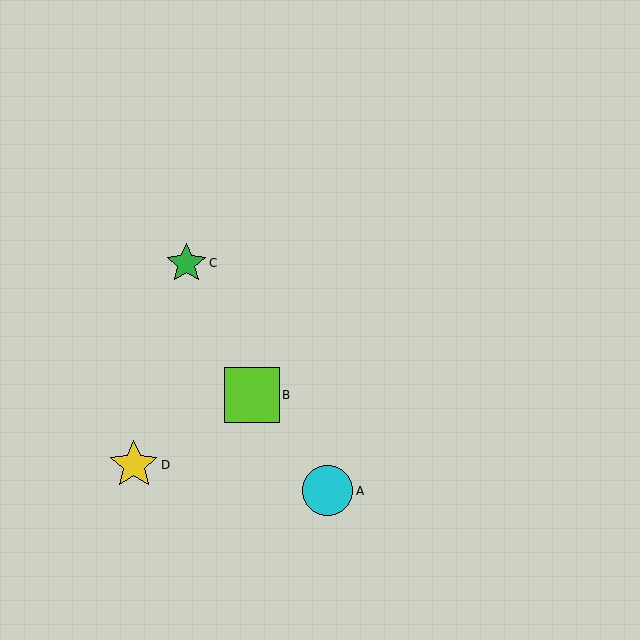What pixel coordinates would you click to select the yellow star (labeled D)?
Click at (134, 465) to select the yellow star D.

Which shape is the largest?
The lime square (labeled B) is the largest.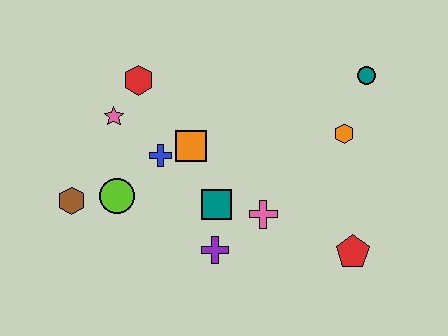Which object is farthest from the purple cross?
The teal circle is farthest from the purple cross.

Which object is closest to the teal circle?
The orange hexagon is closest to the teal circle.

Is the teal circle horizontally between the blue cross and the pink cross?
No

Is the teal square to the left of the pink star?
No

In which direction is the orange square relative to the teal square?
The orange square is above the teal square.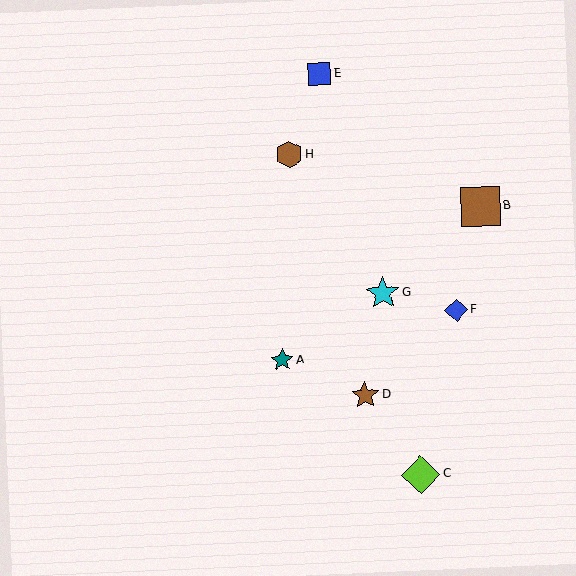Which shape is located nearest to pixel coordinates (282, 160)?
The brown hexagon (labeled H) at (289, 154) is nearest to that location.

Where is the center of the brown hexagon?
The center of the brown hexagon is at (289, 154).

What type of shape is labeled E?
Shape E is a blue square.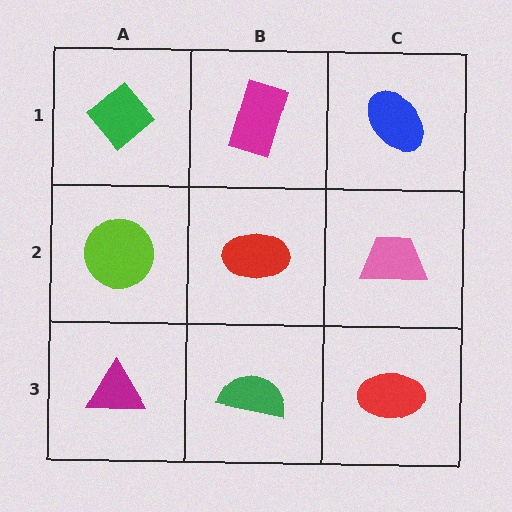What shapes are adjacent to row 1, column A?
A lime circle (row 2, column A), a magenta rectangle (row 1, column B).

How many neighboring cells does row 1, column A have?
2.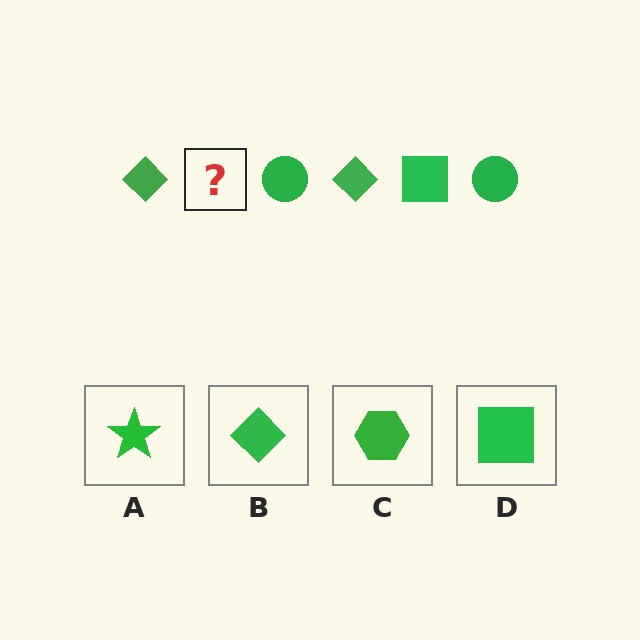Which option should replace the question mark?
Option D.